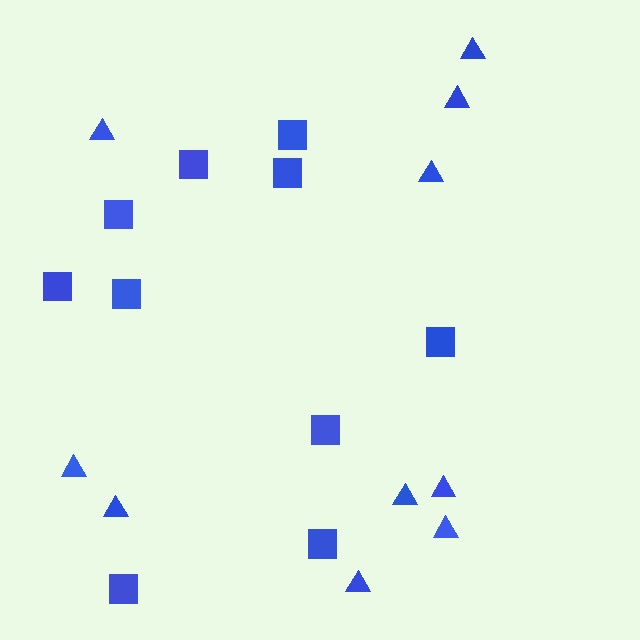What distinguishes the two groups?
There are 2 groups: one group of triangles (10) and one group of squares (10).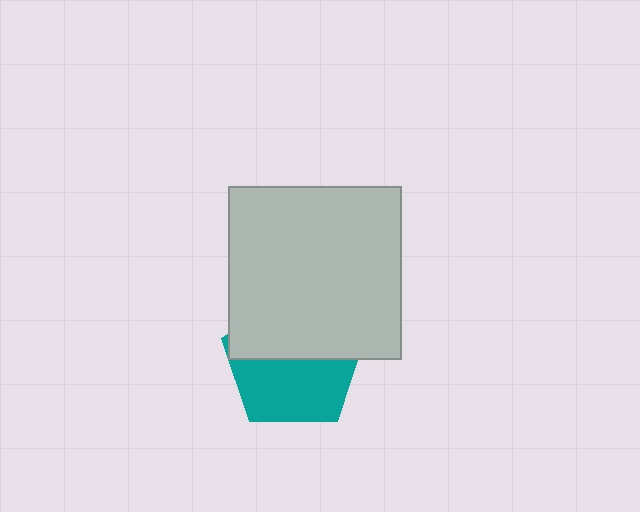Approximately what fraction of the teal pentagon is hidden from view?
Roughly 49% of the teal pentagon is hidden behind the light gray square.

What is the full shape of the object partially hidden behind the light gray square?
The partially hidden object is a teal pentagon.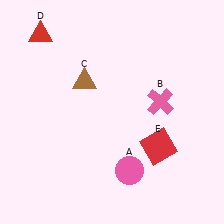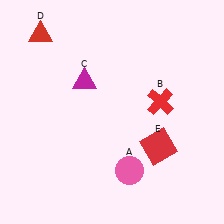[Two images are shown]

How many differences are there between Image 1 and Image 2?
There are 2 differences between the two images.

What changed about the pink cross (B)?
In Image 1, B is pink. In Image 2, it changed to red.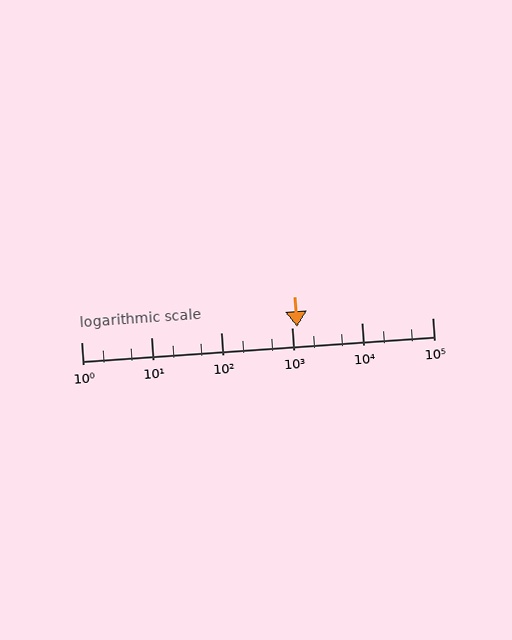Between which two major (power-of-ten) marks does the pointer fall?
The pointer is between 1000 and 10000.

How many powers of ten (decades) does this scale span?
The scale spans 5 decades, from 1 to 100000.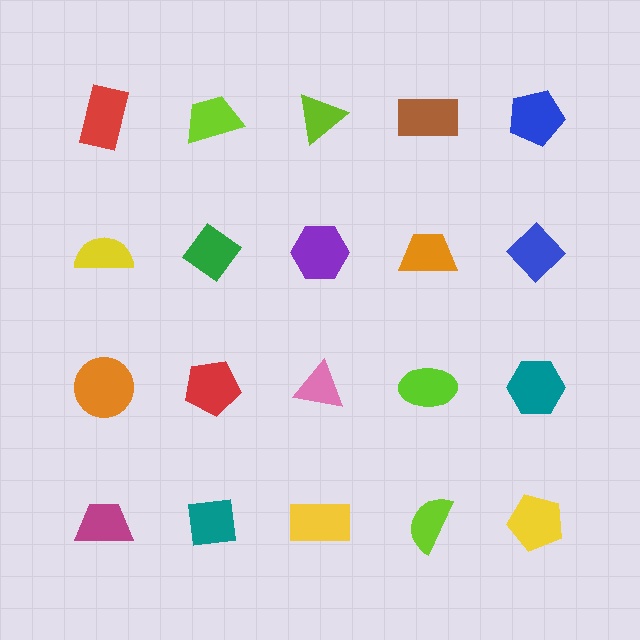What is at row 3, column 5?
A teal hexagon.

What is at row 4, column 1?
A magenta trapezoid.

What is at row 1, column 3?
A lime triangle.